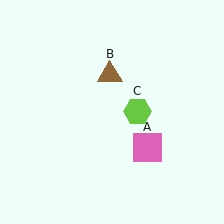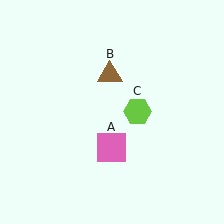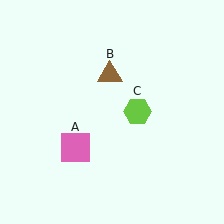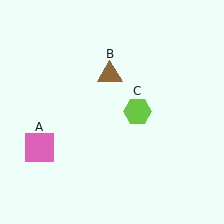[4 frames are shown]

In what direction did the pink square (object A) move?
The pink square (object A) moved left.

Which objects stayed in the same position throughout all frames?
Brown triangle (object B) and lime hexagon (object C) remained stationary.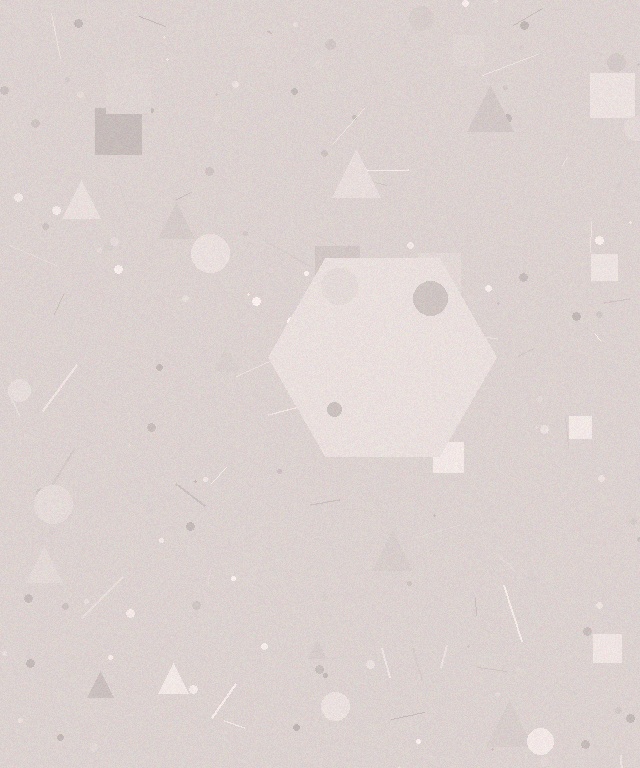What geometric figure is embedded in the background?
A hexagon is embedded in the background.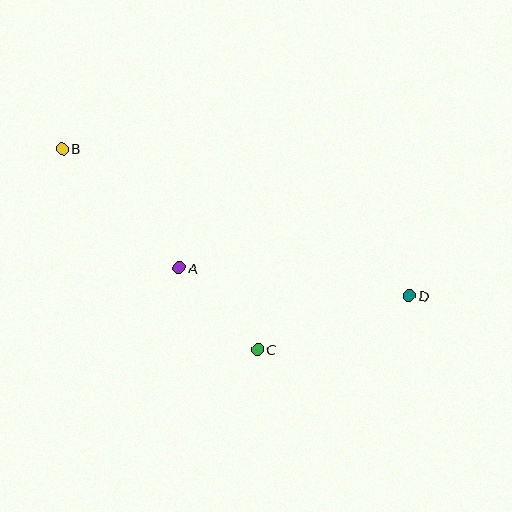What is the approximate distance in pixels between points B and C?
The distance between B and C is approximately 280 pixels.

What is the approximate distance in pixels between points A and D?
The distance between A and D is approximately 232 pixels.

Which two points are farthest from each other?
Points B and D are farthest from each other.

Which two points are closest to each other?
Points A and C are closest to each other.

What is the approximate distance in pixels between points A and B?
The distance between A and B is approximately 167 pixels.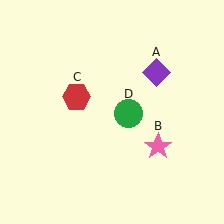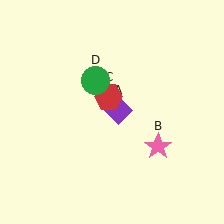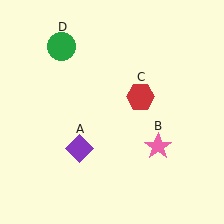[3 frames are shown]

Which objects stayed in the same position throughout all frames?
Pink star (object B) remained stationary.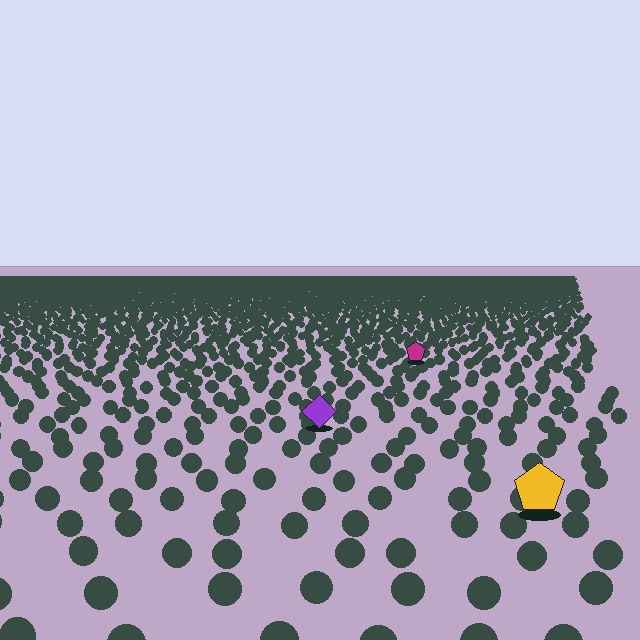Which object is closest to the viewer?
The yellow pentagon is closest. The texture marks near it are larger and more spread out.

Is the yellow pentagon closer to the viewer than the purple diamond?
Yes. The yellow pentagon is closer — you can tell from the texture gradient: the ground texture is coarser near it.